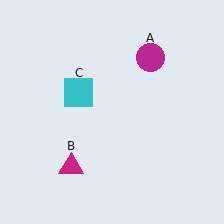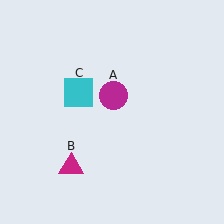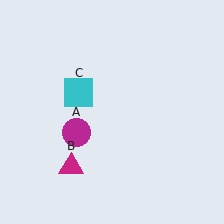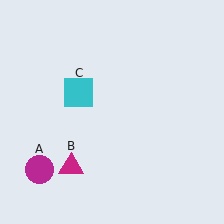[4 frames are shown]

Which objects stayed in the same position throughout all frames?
Magenta triangle (object B) and cyan square (object C) remained stationary.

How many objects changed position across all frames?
1 object changed position: magenta circle (object A).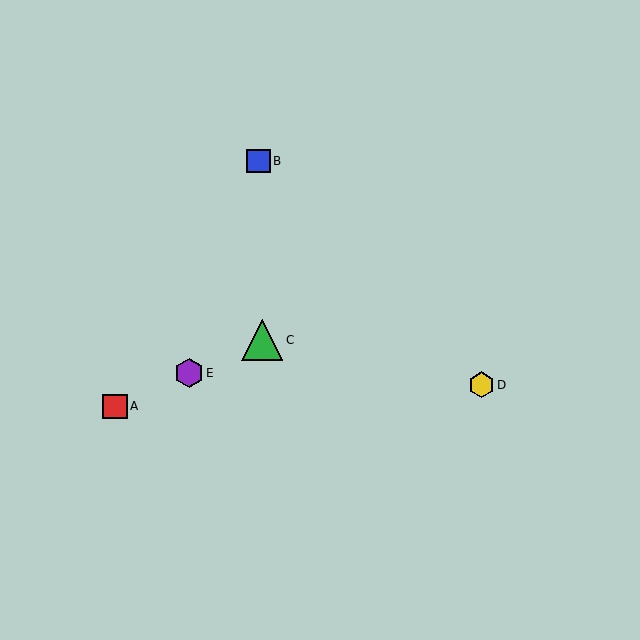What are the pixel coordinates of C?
Object C is at (262, 340).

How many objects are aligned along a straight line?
3 objects (A, C, E) are aligned along a straight line.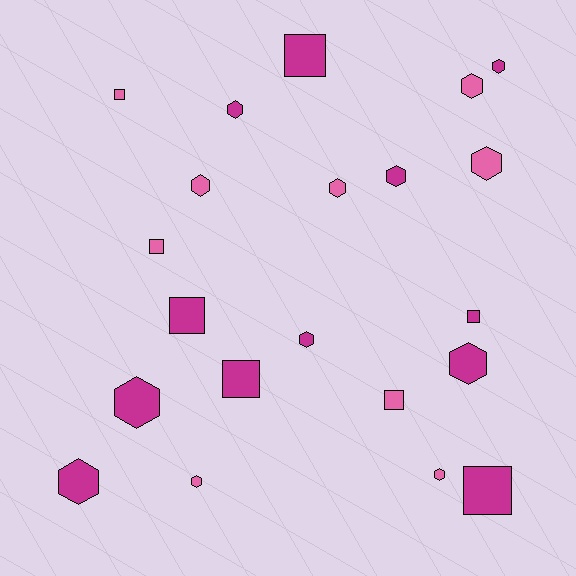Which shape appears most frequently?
Hexagon, with 13 objects.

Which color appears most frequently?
Magenta, with 12 objects.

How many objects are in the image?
There are 21 objects.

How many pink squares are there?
There are 3 pink squares.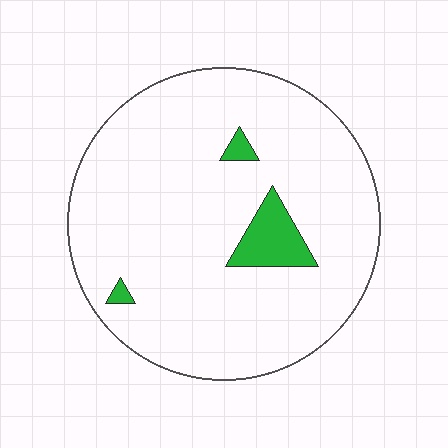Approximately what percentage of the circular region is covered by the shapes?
Approximately 5%.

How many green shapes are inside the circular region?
3.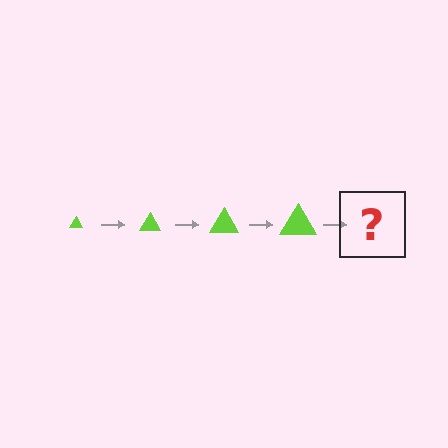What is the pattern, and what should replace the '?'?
The pattern is that the triangle gets progressively larger each step. The '?' should be a lime triangle, larger than the previous one.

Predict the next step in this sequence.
The next step is a lime triangle, larger than the previous one.